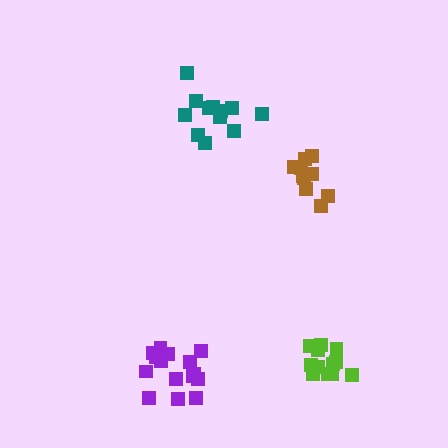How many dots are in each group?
Group 1: 12 dots, Group 2: 15 dots, Group 3: 12 dots, Group 4: 12 dots (51 total).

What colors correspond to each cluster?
The clusters are colored: teal, purple, brown, lime.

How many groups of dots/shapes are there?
There are 4 groups.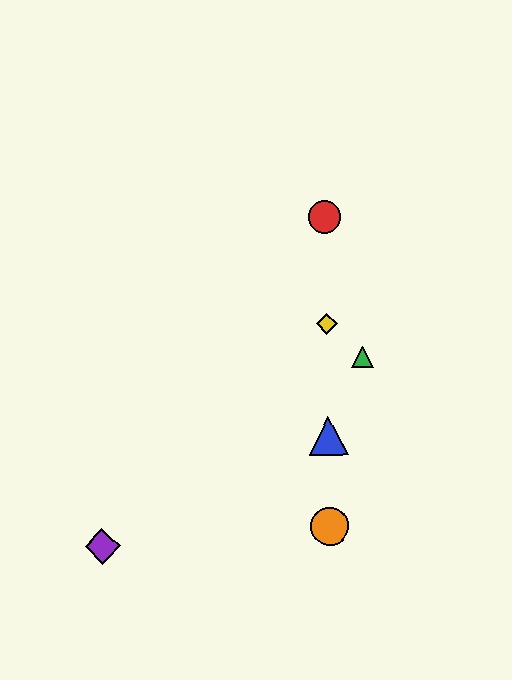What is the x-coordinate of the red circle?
The red circle is at x≈324.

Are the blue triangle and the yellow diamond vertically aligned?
Yes, both are at x≈328.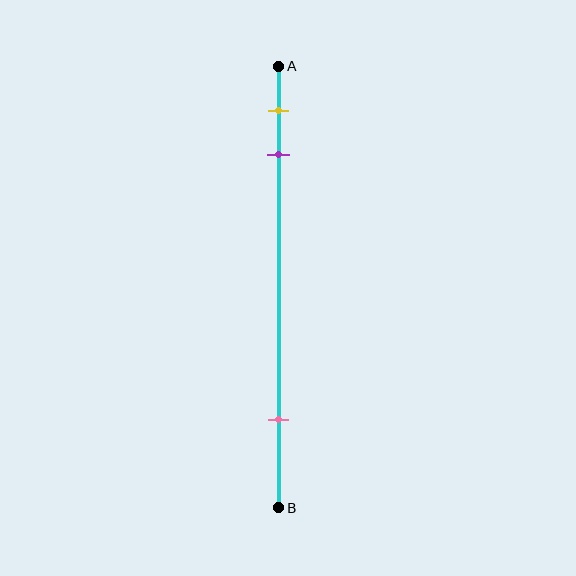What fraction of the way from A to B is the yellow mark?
The yellow mark is approximately 10% (0.1) of the way from A to B.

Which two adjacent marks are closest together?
The yellow and purple marks are the closest adjacent pair.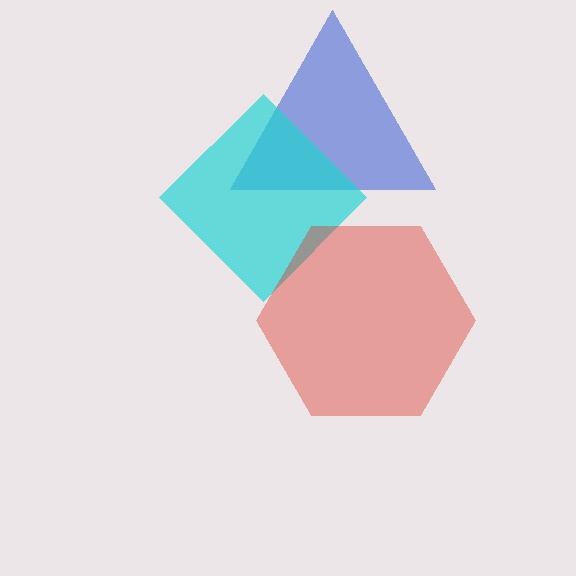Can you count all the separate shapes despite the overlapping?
Yes, there are 3 separate shapes.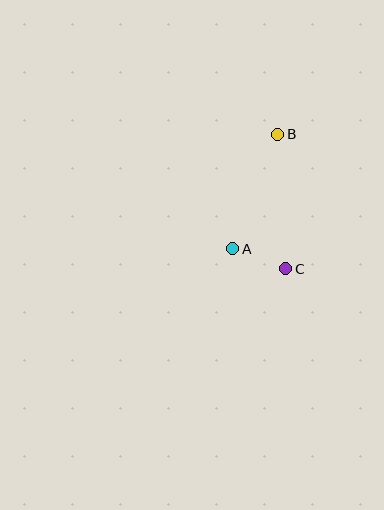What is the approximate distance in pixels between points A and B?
The distance between A and B is approximately 123 pixels.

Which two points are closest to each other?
Points A and C are closest to each other.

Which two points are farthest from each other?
Points B and C are farthest from each other.